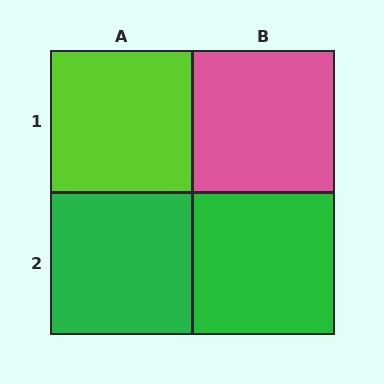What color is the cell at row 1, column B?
Pink.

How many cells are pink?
1 cell is pink.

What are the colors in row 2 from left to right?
Green, green.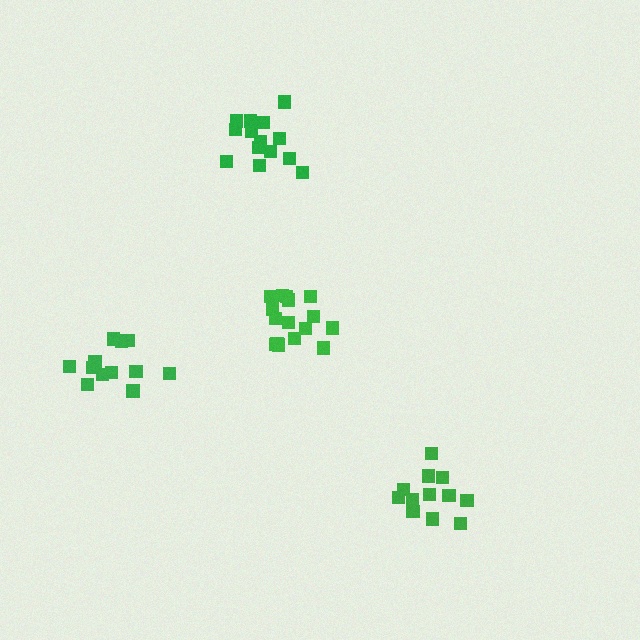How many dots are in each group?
Group 1: 14 dots, Group 2: 12 dots, Group 3: 13 dots, Group 4: 16 dots (55 total).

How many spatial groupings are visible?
There are 4 spatial groupings.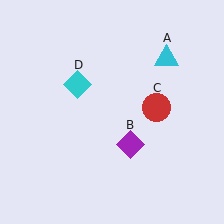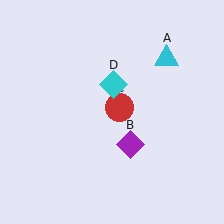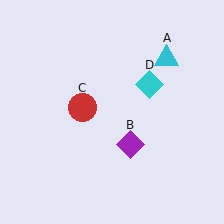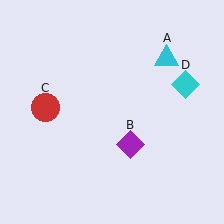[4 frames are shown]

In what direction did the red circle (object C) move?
The red circle (object C) moved left.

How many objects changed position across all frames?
2 objects changed position: red circle (object C), cyan diamond (object D).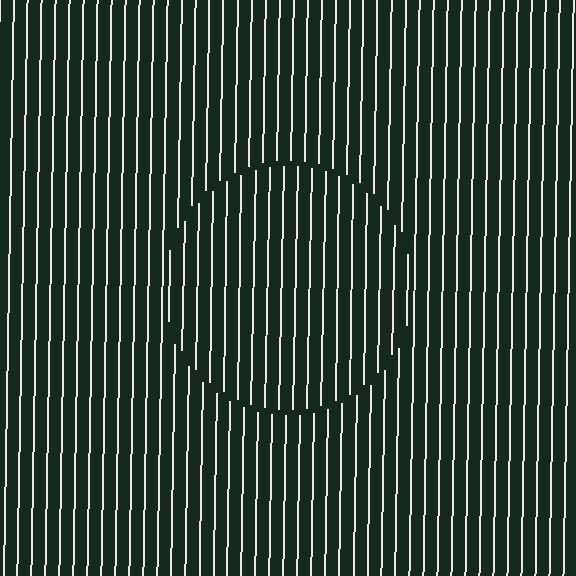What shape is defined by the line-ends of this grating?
An illusory circle. The interior of the shape contains the same grating, shifted by half a period — the contour is defined by the phase discontinuity where line-ends from the inner and outer gratings abut.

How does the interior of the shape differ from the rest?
The interior of the shape contains the same grating, shifted by half a period — the contour is defined by the phase discontinuity where line-ends from the inner and outer gratings abut.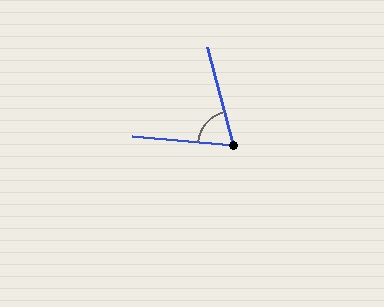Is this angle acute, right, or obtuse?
It is acute.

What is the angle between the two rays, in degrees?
Approximately 70 degrees.